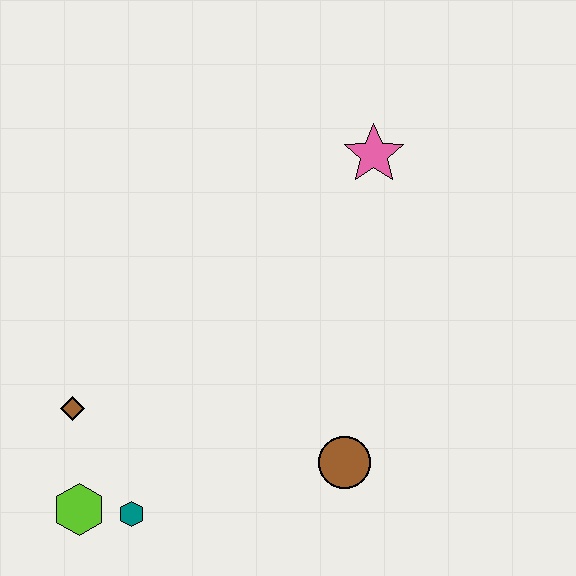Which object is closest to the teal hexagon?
The lime hexagon is closest to the teal hexagon.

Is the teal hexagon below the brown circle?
Yes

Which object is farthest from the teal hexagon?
The pink star is farthest from the teal hexagon.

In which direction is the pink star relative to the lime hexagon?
The pink star is above the lime hexagon.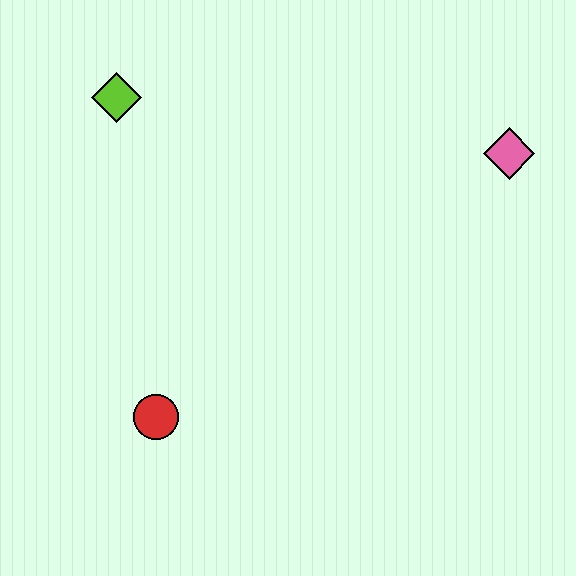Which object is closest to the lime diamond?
The red circle is closest to the lime diamond.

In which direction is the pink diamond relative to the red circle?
The pink diamond is to the right of the red circle.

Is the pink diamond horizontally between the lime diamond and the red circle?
No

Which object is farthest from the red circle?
The pink diamond is farthest from the red circle.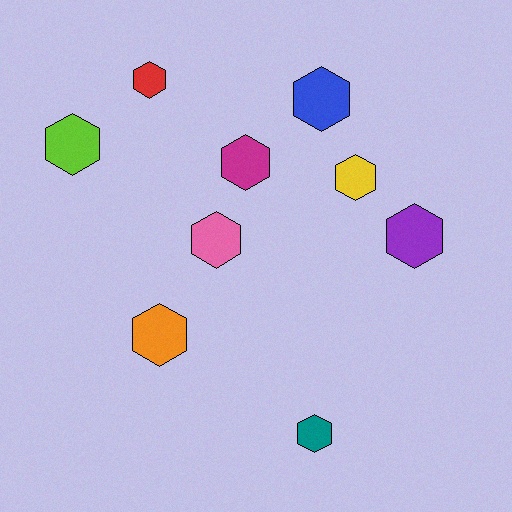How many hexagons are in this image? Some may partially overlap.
There are 9 hexagons.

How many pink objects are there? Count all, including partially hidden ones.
There is 1 pink object.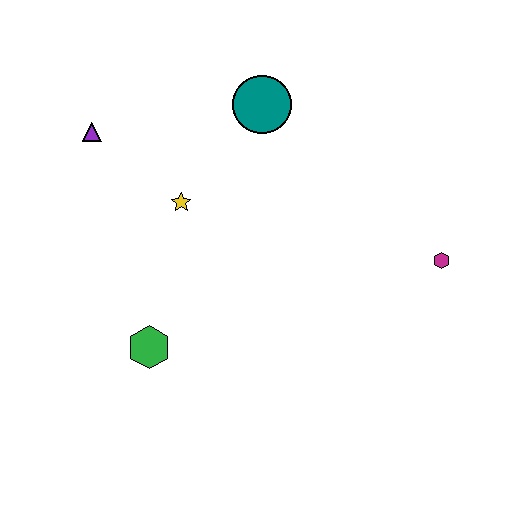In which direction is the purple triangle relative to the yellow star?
The purple triangle is to the left of the yellow star.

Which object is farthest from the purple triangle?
The magenta hexagon is farthest from the purple triangle.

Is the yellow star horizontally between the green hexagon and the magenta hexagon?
Yes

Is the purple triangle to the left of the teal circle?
Yes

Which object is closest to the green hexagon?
The yellow star is closest to the green hexagon.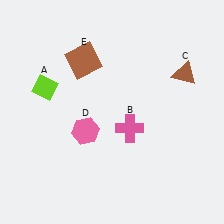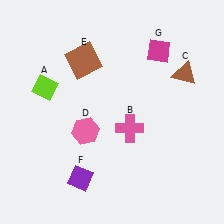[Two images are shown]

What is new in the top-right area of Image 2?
A magenta diamond (G) was added in the top-right area of Image 2.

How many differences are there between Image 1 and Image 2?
There are 2 differences between the two images.